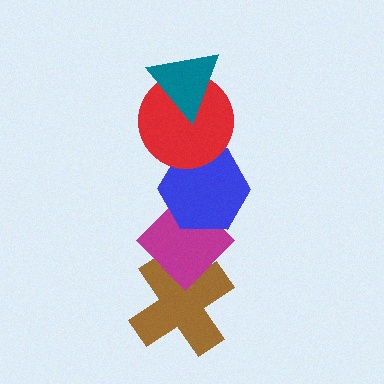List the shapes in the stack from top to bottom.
From top to bottom: the teal triangle, the red circle, the blue hexagon, the magenta diamond, the brown cross.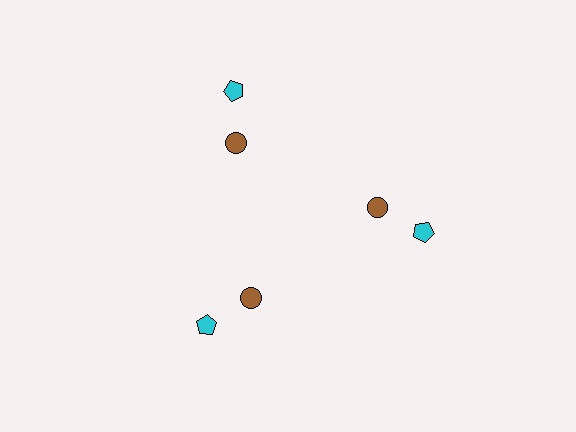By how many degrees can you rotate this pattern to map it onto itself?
The pattern maps onto itself every 120 degrees of rotation.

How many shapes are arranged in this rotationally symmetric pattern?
There are 6 shapes, arranged in 3 groups of 2.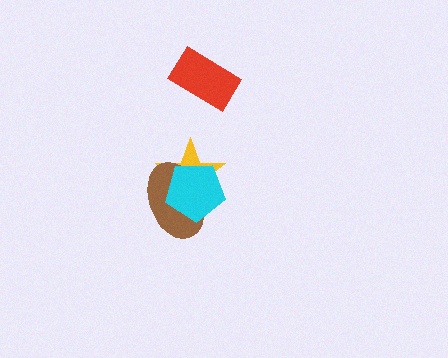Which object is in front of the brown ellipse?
The cyan pentagon is in front of the brown ellipse.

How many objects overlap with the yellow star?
2 objects overlap with the yellow star.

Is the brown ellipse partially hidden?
Yes, it is partially covered by another shape.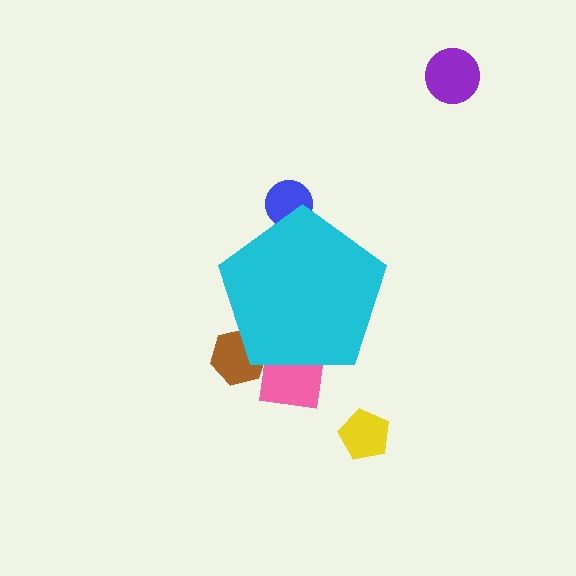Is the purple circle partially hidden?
No, the purple circle is fully visible.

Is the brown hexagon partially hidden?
Yes, the brown hexagon is partially hidden behind the cyan pentagon.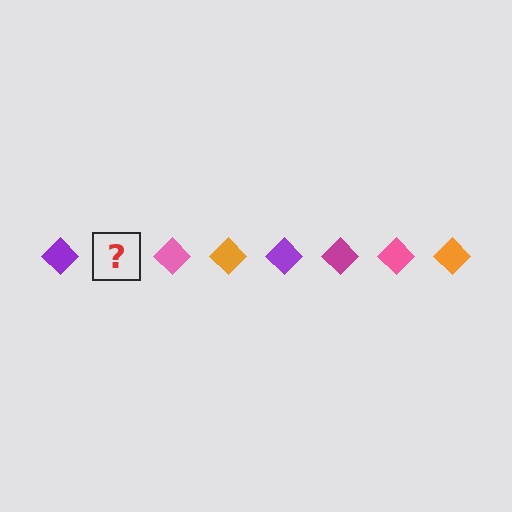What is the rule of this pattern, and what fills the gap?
The rule is that the pattern cycles through purple, magenta, pink, orange diamonds. The gap should be filled with a magenta diamond.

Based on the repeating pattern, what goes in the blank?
The blank should be a magenta diamond.